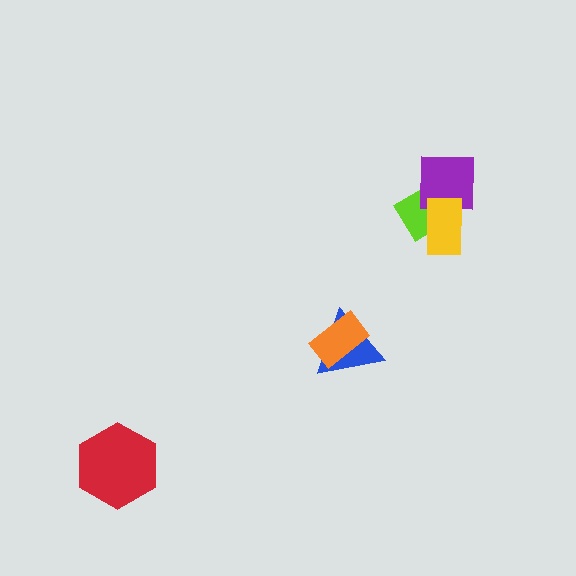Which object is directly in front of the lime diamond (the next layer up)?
The purple square is directly in front of the lime diamond.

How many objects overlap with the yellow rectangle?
2 objects overlap with the yellow rectangle.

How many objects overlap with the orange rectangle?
1 object overlaps with the orange rectangle.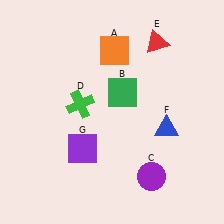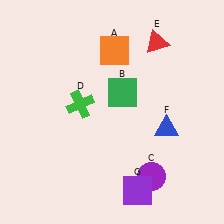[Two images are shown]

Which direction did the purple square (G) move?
The purple square (G) moved right.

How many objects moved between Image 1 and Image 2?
1 object moved between the two images.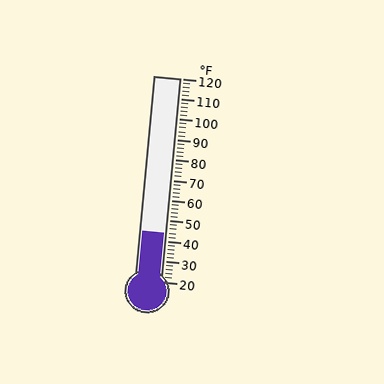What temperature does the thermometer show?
The thermometer shows approximately 44°F.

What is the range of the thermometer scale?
The thermometer scale ranges from 20°F to 120°F.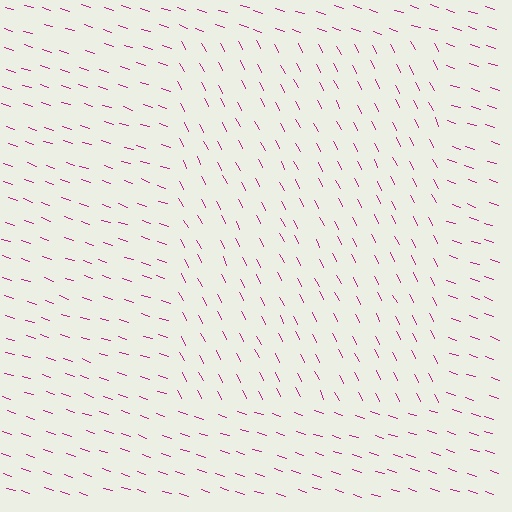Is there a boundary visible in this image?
Yes, there is a texture boundary formed by a change in line orientation.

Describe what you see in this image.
The image is filled with small magenta line segments. A rectangle region in the image has lines oriented differently from the surrounding lines, creating a visible texture boundary.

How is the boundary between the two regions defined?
The boundary is defined purely by a change in line orientation (approximately 45 degrees difference). All lines are the same color and thickness.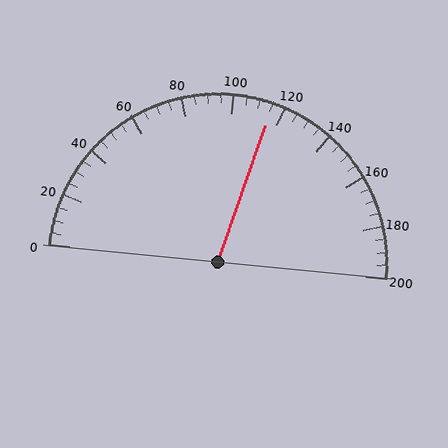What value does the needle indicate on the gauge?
The needle indicates approximately 115.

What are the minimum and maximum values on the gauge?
The gauge ranges from 0 to 200.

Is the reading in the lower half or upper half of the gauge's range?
The reading is in the upper half of the range (0 to 200).